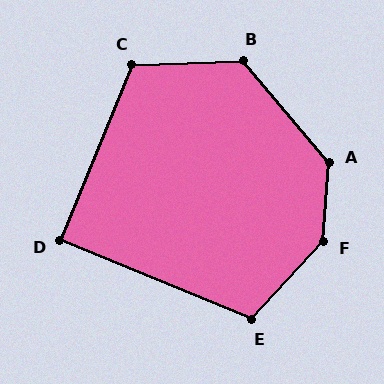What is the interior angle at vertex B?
Approximately 128 degrees (obtuse).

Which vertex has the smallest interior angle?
D, at approximately 90 degrees.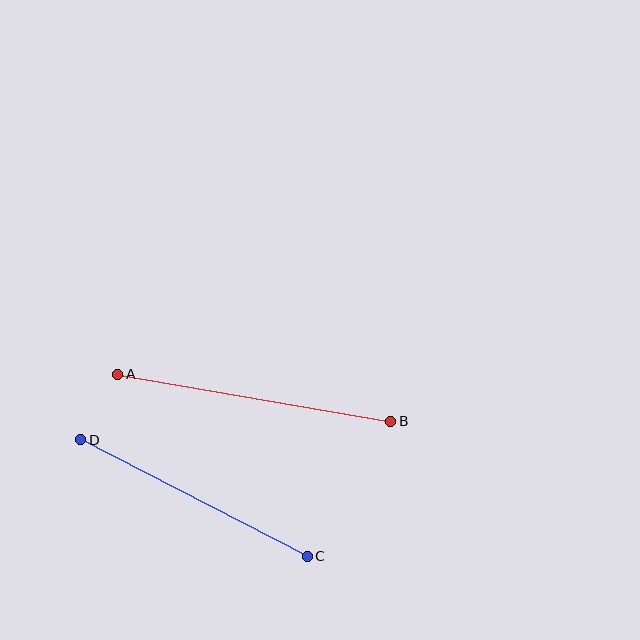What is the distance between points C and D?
The distance is approximately 255 pixels.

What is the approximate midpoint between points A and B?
The midpoint is at approximately (254, 398) pixels.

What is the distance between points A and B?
The distance is approximately 277 pixels.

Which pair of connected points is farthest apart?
Points A and B are farthest apart.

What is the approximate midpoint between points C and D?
The midpoint is at approximately (194, 498) pixels.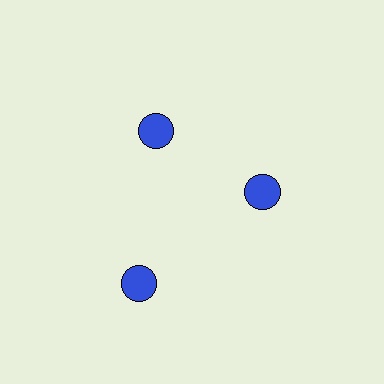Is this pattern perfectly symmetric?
No. The 3 blue circles are arranged in a ring, but one element near the 7 o'clock position is pushed outward from the center, breaking the 3-fold rotational symmetry.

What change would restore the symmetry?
The symmetry would be restored by moving it inward, back onto the ring so that all 3 circles sit at equal angles and equal distance from the center.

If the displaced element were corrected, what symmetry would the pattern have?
It would have 3-fold rotational symmetry — the pattern would map onto itself every 120 degrees.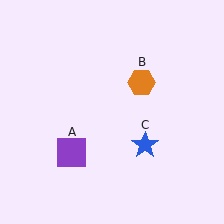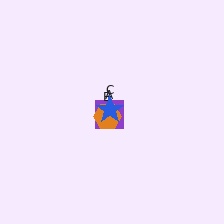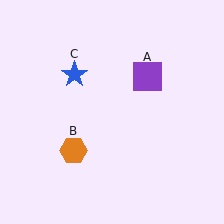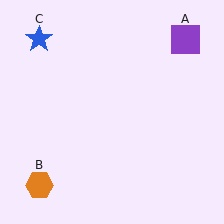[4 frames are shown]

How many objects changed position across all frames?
3 objects changed position: purple square (object A), orange hexagon (object B), blue star (object C).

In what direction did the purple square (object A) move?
The purple square (object A) moved up and to the right.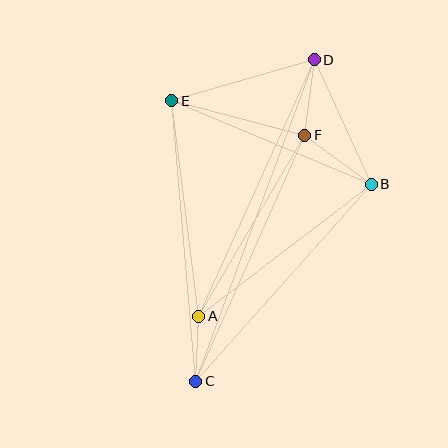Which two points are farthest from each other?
Points C and D are farthest from each other.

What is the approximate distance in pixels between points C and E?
The distance between C and E is approximately 281 pixels.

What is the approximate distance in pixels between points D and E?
The distance between D and E is approximately 148 pixels.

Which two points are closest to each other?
Points A and C are closest to each other.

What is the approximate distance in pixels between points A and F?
The distance between A and F is approximately 210 pixels.